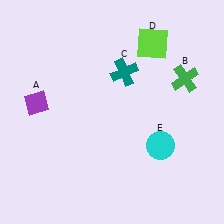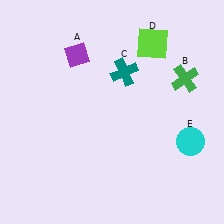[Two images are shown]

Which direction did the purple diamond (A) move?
The purple diamond (A) moved up.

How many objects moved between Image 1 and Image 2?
2 objects moved between the two images.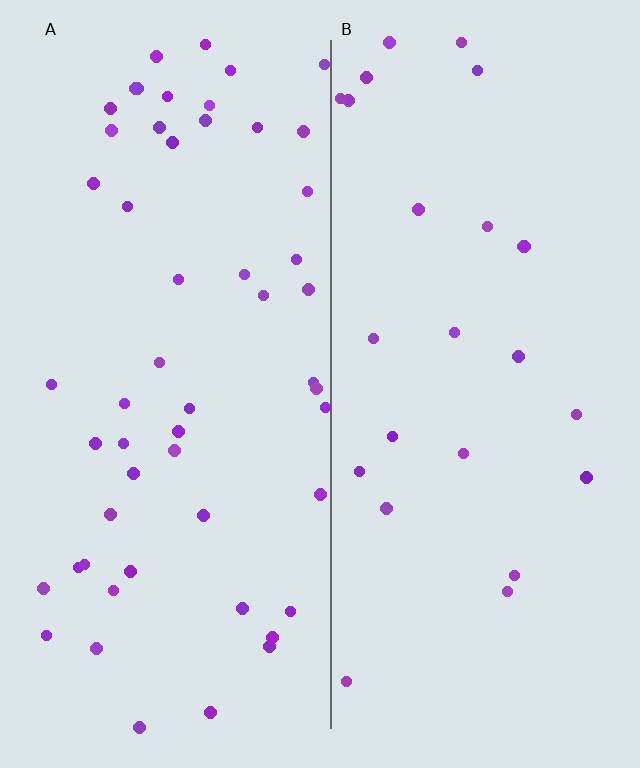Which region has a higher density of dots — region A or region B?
A (the left).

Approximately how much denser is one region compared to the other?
Approximately 2.1× — region A over region B.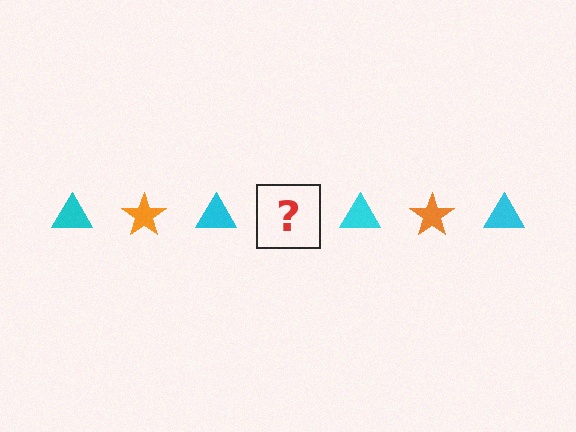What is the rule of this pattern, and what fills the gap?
The rule is that the pattern alternates between cyan triangle and orange star. The gap should be filled with an orange star.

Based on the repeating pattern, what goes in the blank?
The blank should be an orange star.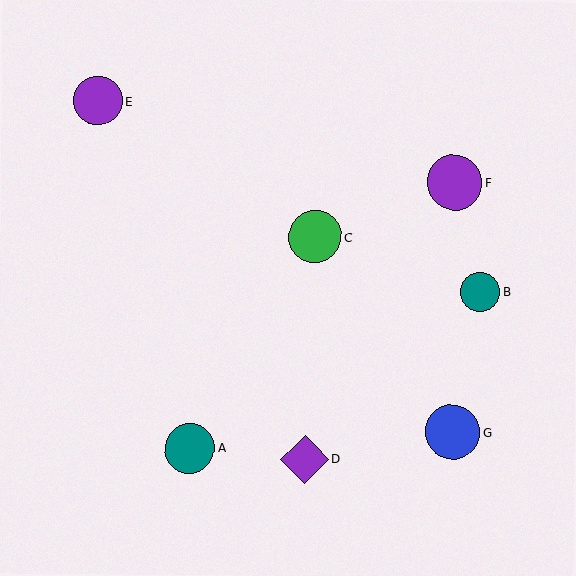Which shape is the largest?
The purple circle (labeled F) is the largest.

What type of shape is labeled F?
Shape F is a purple circle.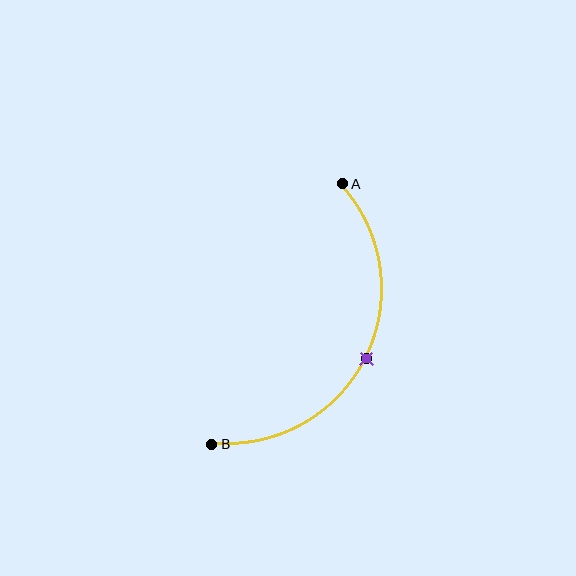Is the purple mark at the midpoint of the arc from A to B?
Yes. The purple mark lies on the arc at equal arc-length from both A and B — it is the arc midpoint.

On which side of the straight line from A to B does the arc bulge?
The arc bulges to the right of the straight line connecting A and B.